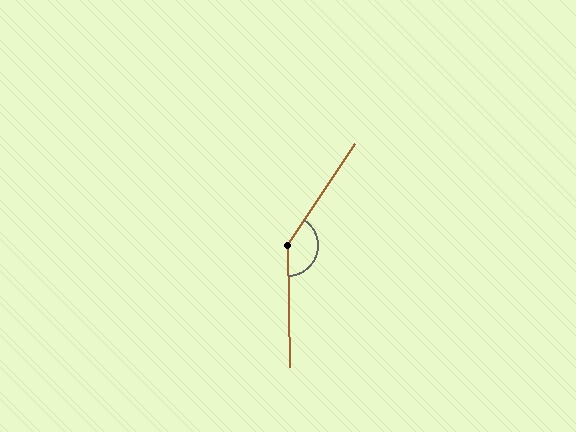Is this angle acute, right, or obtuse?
It is obtuse.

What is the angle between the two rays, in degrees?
Approximately 145 degrees.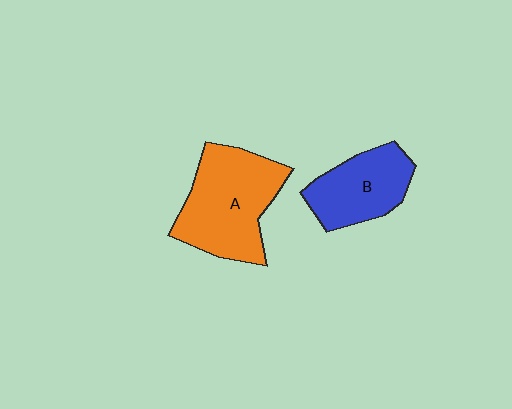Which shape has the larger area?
Shape A (orange).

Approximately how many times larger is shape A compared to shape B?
Approximately 1.5 times.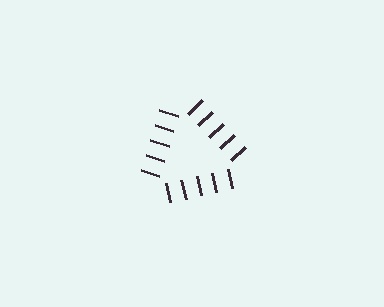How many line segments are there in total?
15 — 5 along each of the 3 edges.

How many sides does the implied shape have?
3 sides — the line-ends trace a triangle.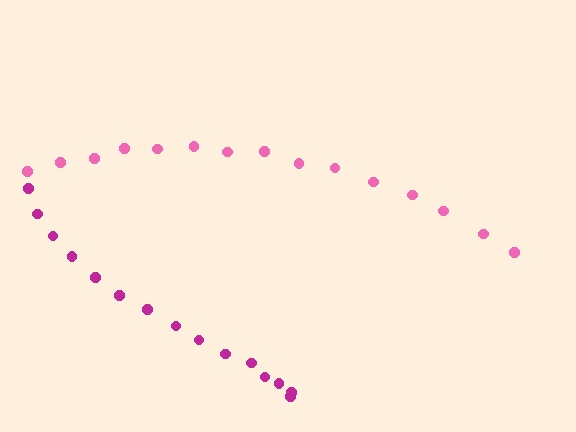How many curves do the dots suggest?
There are 2 distinct paths.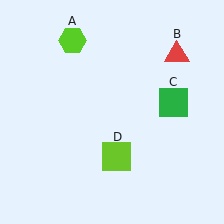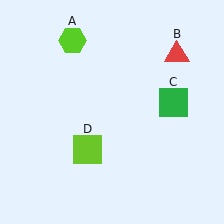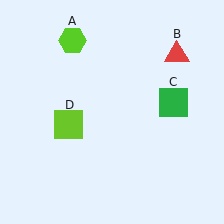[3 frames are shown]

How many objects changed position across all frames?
1 object changed position: lime square (object D).